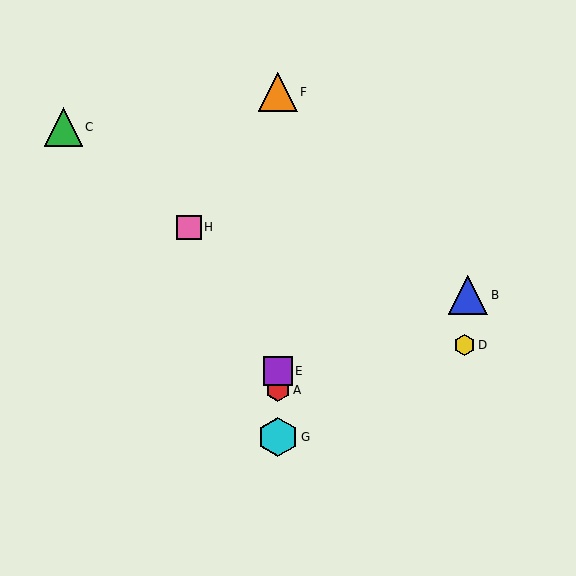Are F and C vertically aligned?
No, F is at x≈278 and C is at x≈63.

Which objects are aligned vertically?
Objects A, E, F, G are aligned vertically.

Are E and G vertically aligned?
Yes, both are at x≈278.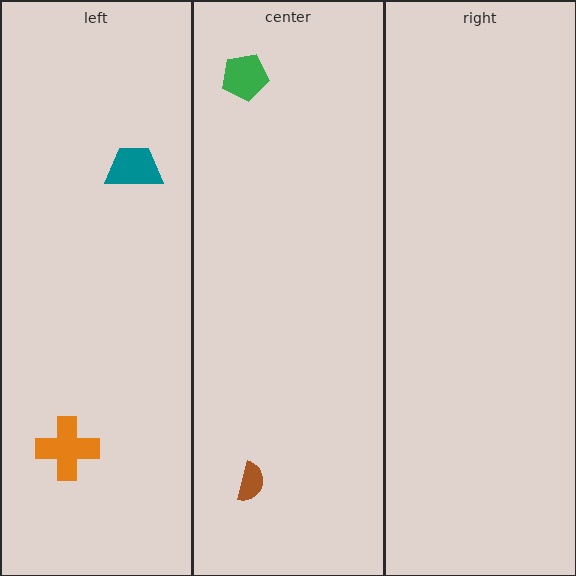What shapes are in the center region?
The brown semicircle, the green pentagon.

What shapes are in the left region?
The orange cross, the teal trapezoid.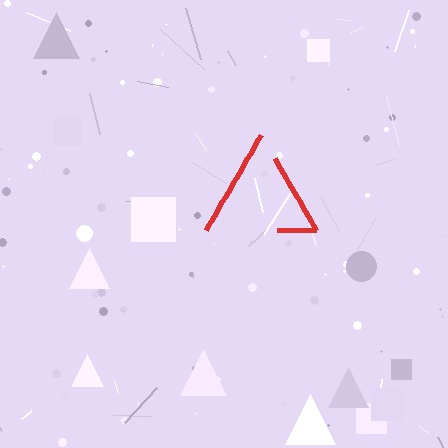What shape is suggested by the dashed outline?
The dashed outline suggests a triangle.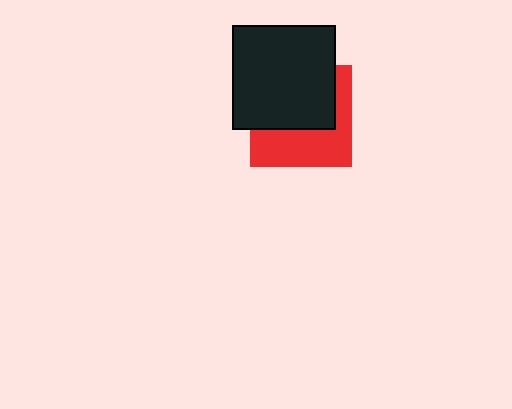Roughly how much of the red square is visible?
About half of it is visible (roughly 47%).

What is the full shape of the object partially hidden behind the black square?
The partially hidden object is a red square.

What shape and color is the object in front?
The object in front is a black square.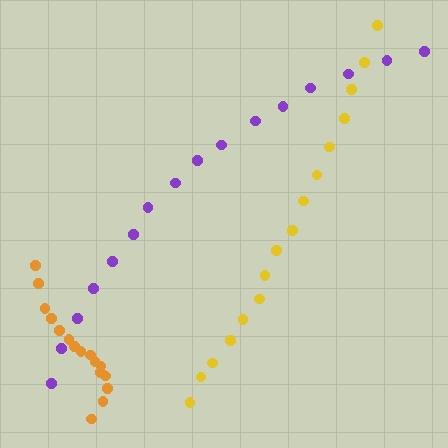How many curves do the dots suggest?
There are 3 distinct paths.